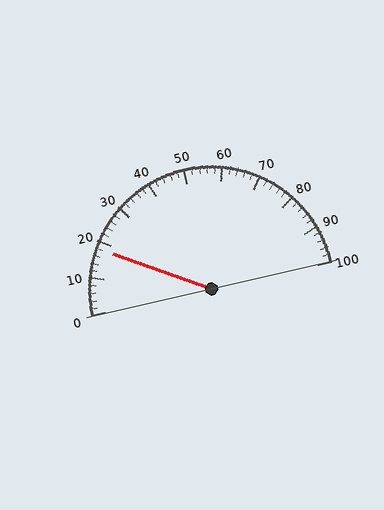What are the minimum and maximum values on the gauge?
The gauge ranges from 0 to 100.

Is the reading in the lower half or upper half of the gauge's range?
The reading is in the lower half of the range (0 to 100).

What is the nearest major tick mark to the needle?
The nearest major tick mark is 20.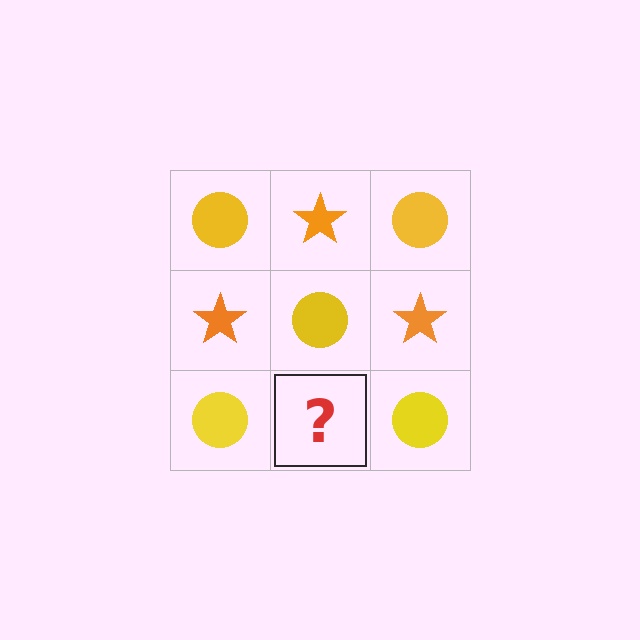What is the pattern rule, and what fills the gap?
The rule is that it alternates yellow circle and orange star in a checkerboard pattern. The gap should be filled with an orange star.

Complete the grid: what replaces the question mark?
The question mark should be replaced with an orange star.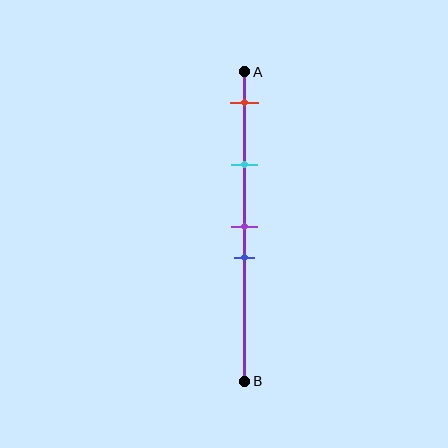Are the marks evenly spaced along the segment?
No, the marks are not evenly spaced.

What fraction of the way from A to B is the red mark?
The red mark is approximately 10% (0.1) of the way from A to B.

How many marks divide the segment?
There are 4 marks dividing the segment.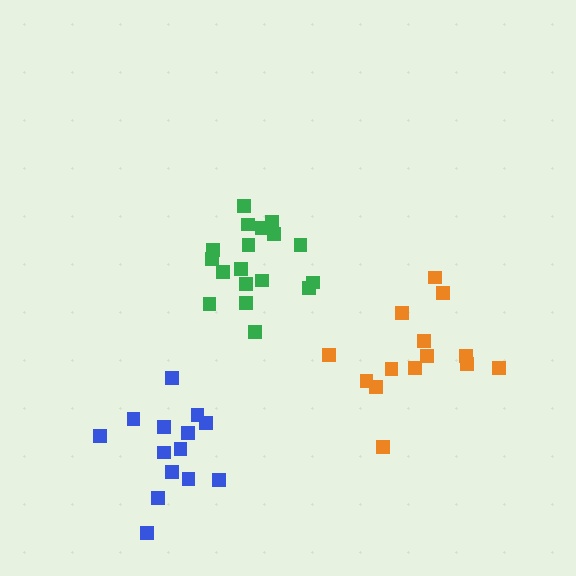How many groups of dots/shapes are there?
There are 3 groups.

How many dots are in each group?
Group 1: 14 dots, Group 2: 14 dots, Group 3: 18 dots (46 total).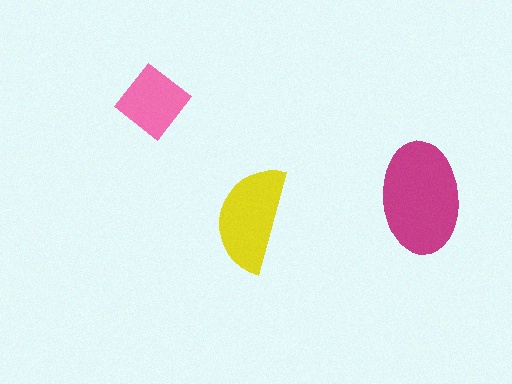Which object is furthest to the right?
The magenta ellipse is rightmost.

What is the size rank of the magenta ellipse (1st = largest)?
1st.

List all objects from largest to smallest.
The magenta ellipse, the yellow semicircle, the pink diamond.